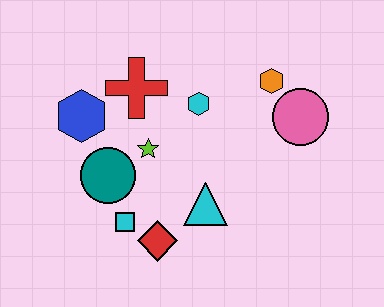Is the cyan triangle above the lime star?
No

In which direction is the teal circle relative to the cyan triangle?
The teal circle is to the left of the cyan triangle.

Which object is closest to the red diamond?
The cyan square is closest to the red diamond.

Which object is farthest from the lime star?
The pink circle is farthest from the lime star.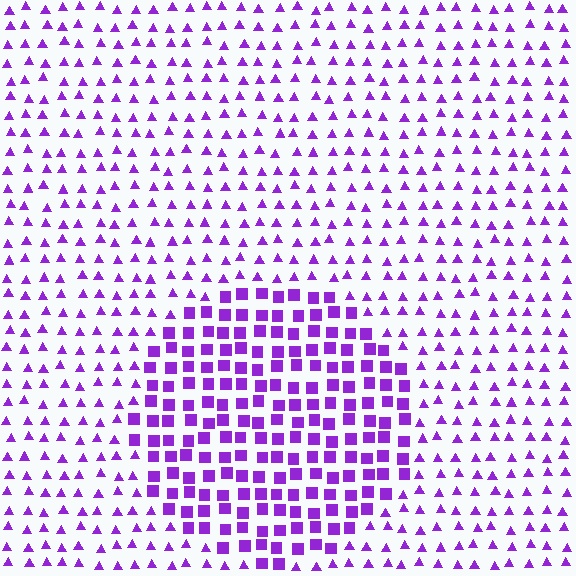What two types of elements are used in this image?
The image uses squares inside the circle region and triangles outside it.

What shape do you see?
I see a circle.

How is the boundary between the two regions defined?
The boundary is defined by a change in element shape: squares inside vs. triangles outside. All elements share the same color and spacing.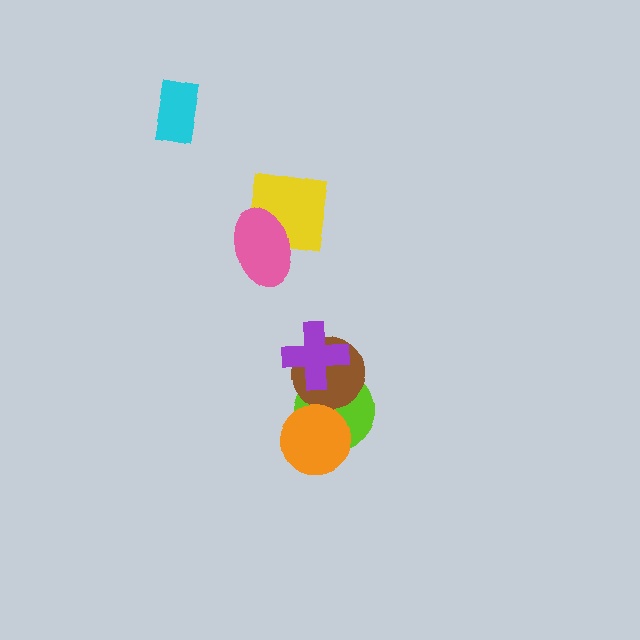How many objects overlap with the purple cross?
2 objects overlap with the purple cross.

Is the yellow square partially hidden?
Yes, it is partially covered by another shape.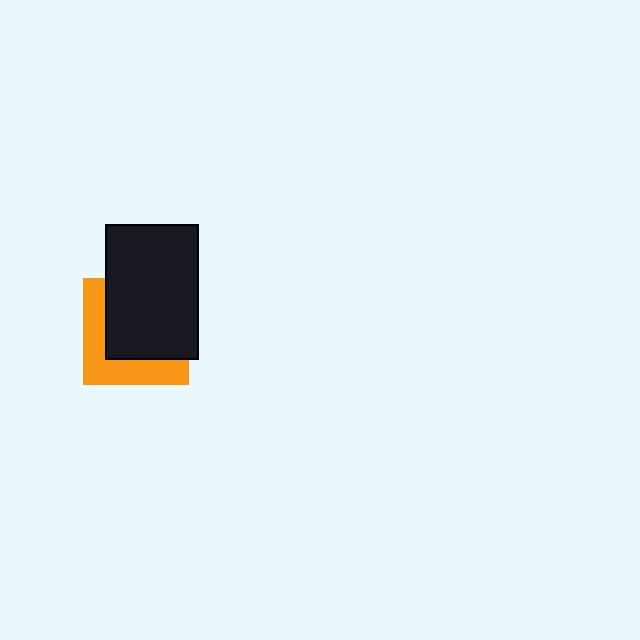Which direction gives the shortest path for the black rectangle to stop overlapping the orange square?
Moving toward the upper-right gives the shortest separation.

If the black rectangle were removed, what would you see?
You would see the complete orange square.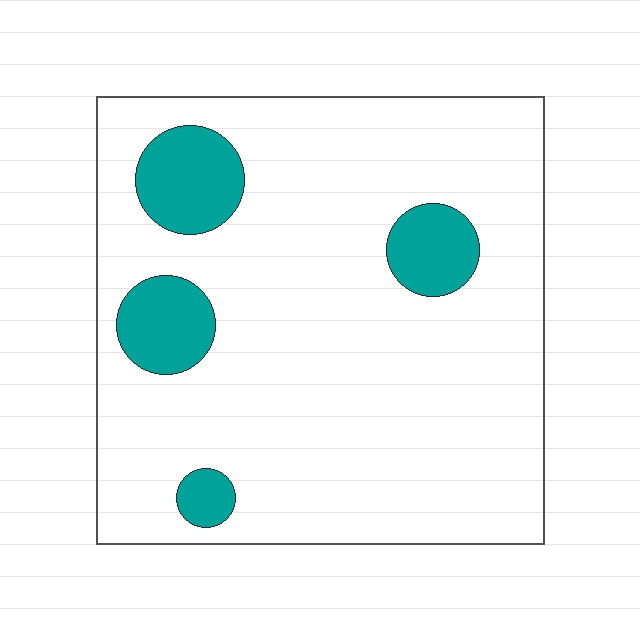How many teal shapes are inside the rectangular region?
4.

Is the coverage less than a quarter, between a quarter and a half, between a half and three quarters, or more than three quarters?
Less than a quarter.